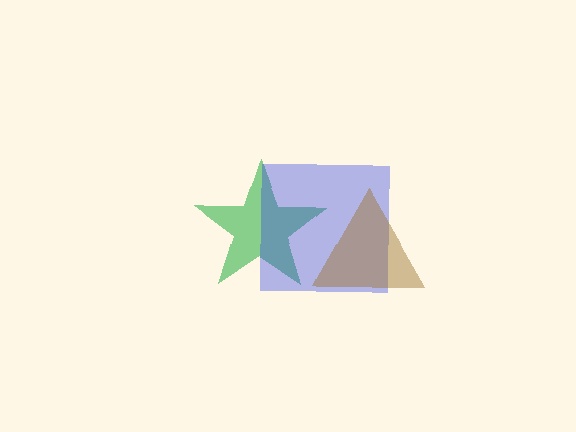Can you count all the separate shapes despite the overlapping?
Yes, there are 3 separate shapes.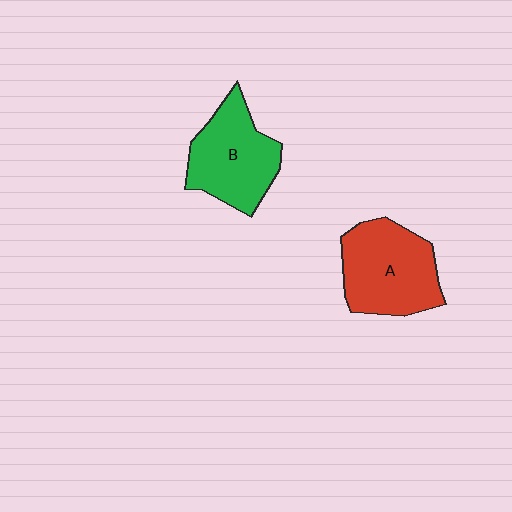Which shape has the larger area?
Shape A (red).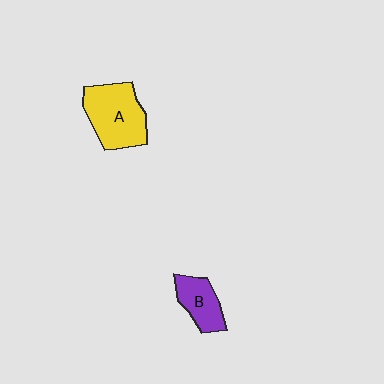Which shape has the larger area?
Shape A (yellow).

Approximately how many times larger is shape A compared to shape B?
Approximately 1.7 times.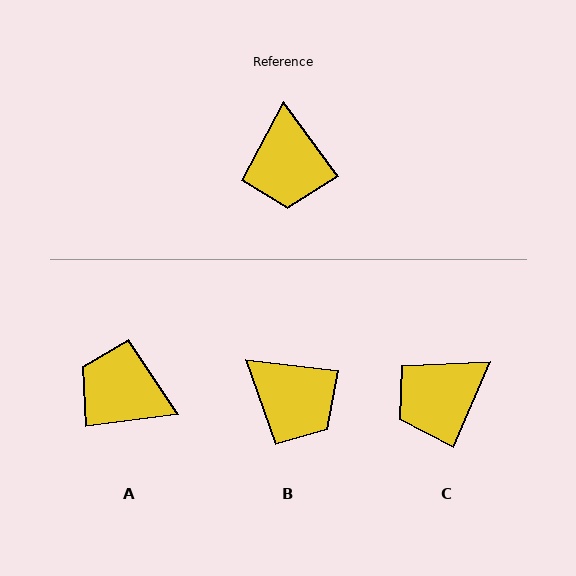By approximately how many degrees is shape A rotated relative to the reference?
Approximately 119 degrees clockwise.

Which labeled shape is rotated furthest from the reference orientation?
A, about 119 degrees away.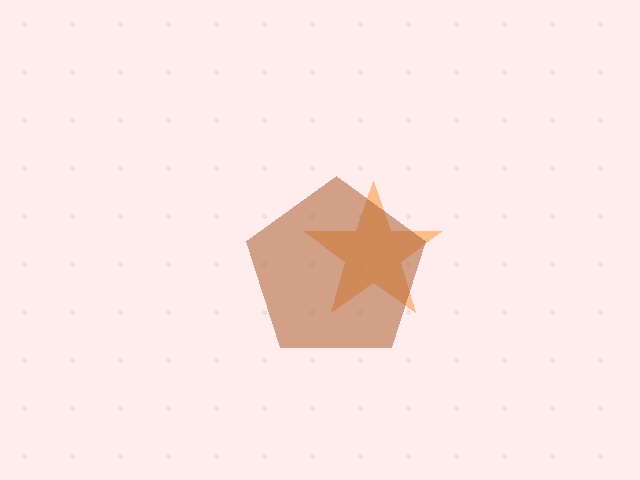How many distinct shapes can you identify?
There are 2 distinct shapes: an orange star, a brown pentagon.